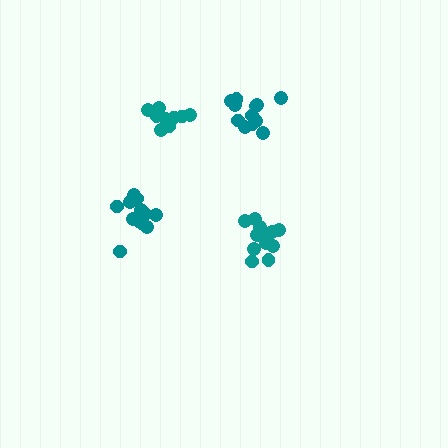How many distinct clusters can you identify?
There are 4 distinct clusters.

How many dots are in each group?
Group 1: 12 dots, Group 2: 9 dots, Group 3: 12 dots, Group 4: 12 dots (45 total).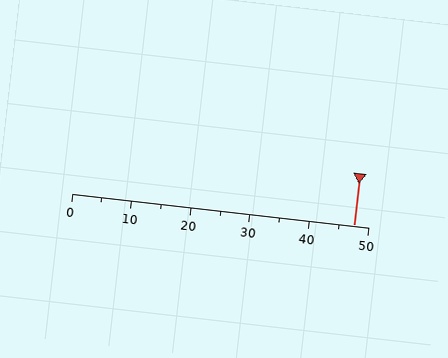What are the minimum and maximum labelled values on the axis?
The axis runs from 0 to 50.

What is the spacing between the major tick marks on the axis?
The major ticks are spaced 10 apart.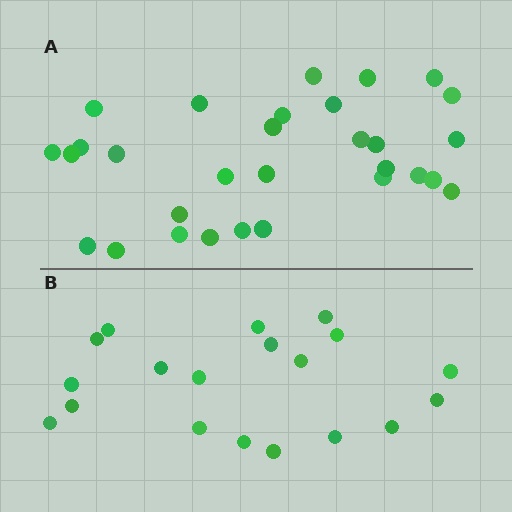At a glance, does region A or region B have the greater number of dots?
Region A (the top region) has more dots.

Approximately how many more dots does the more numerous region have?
Region A has roughly 12 or so more dots than region B.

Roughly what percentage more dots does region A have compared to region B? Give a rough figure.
About 60% more.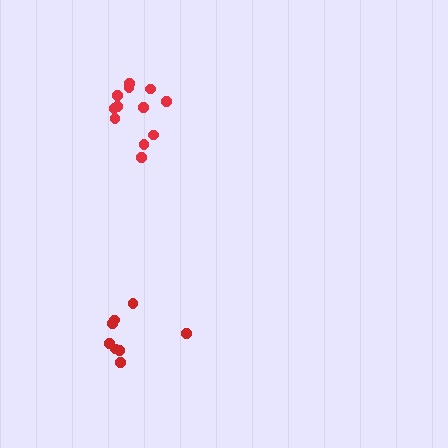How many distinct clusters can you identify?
There are 2 distinct clusters.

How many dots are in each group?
Group 1: 8 dots, Group 2: 12 dots (20 total).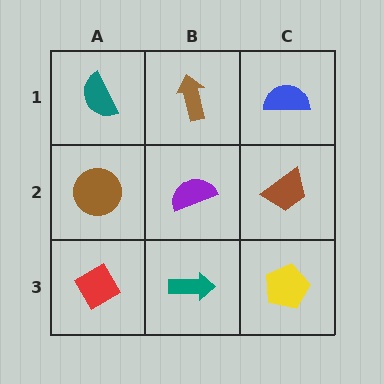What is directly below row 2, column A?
A red diamond.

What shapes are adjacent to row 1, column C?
A brown trapezoid (row 2, column C), a brown arrow (row 1, column B).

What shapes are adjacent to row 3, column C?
A brown trapezoid (row 2, column C), a teal arrow (row 3, column B).